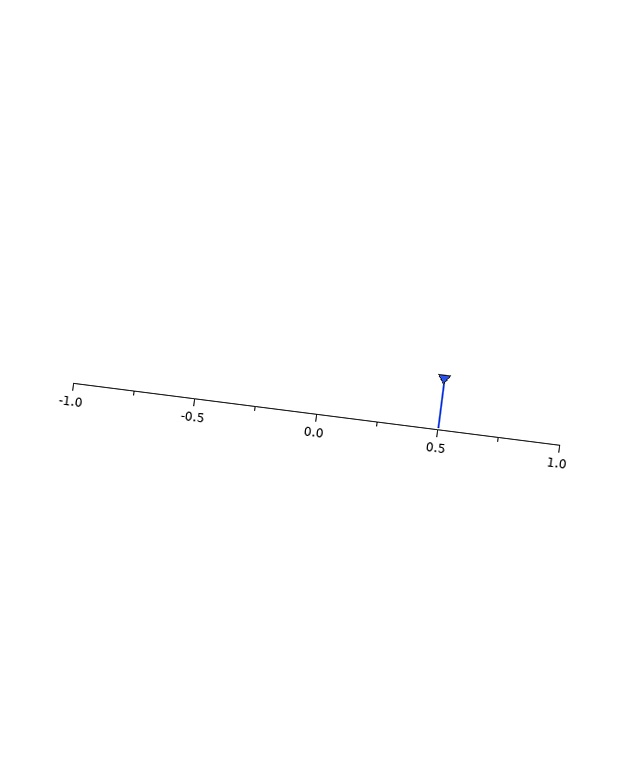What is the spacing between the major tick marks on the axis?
The major ticks are spaced 0.5 apart.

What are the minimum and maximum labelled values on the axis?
The axis runs from -1.0 to 1.0.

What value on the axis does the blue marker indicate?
The marker indicates approximately 0.5.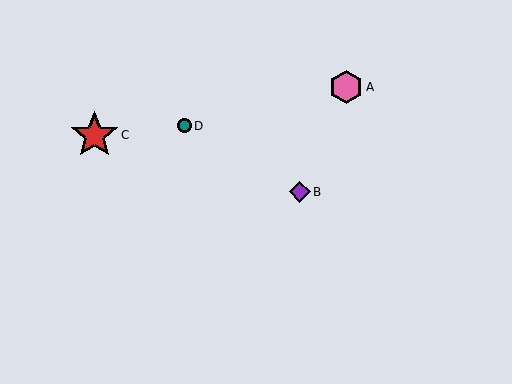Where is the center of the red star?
The center of the red star is at (94, 135).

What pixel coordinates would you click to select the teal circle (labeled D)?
Click at (184, 126) to select the teal circle D.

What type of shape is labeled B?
Shape B is a purple diamond.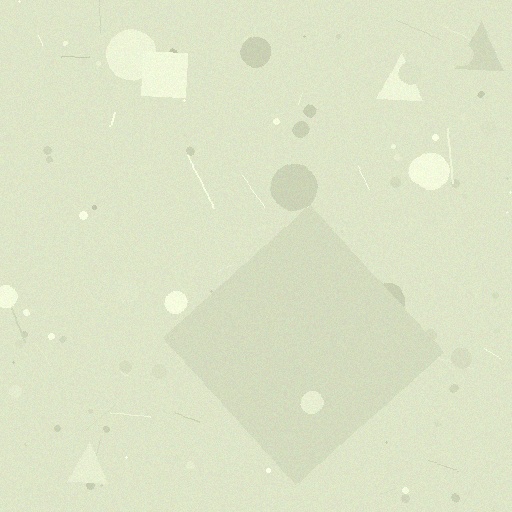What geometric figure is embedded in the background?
A diamond is embedded in the background.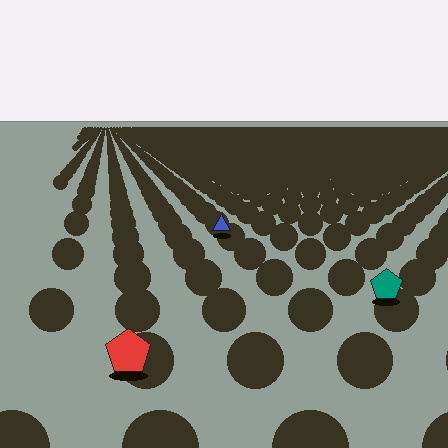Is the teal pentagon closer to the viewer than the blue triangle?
Yes. The teal pentagon is closer — you can tell from the texture gradient: the ground texture is coarser near it.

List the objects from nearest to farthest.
From nearest to farthest: the red pentagon, the teal pentagon, the blue triangle.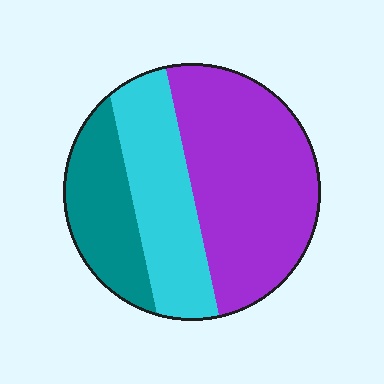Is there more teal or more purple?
Purple.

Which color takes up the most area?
Purple, at roughly 50%.